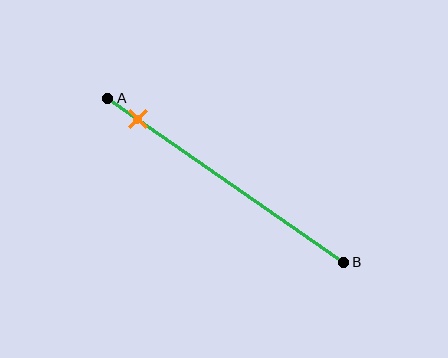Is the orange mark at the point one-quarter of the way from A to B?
No, the mark is at about 15% from A, not at the 25% one-quarter point.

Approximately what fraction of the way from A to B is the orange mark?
The orange mark is approximately 15% of the way from A to B.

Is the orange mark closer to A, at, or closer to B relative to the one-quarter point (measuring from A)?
The orange mark is closer to point A than the one-quarter point of segment AB.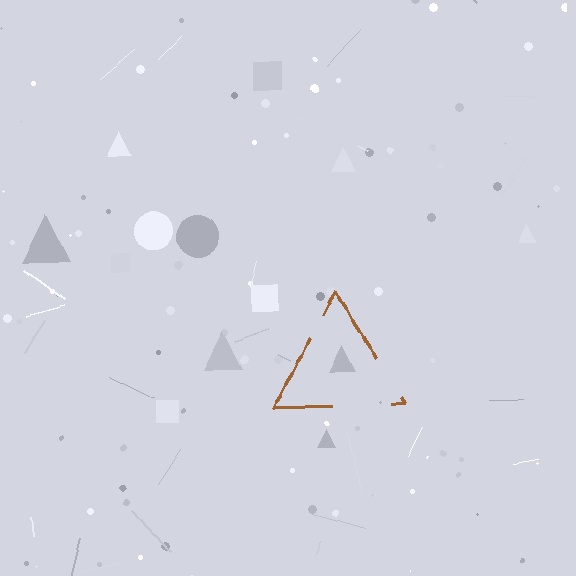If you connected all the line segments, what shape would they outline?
They would outline a triangle.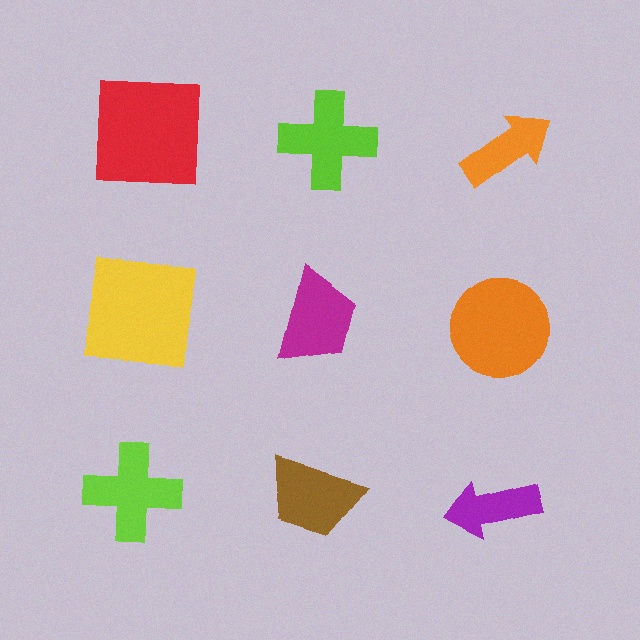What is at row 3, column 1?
A lime cross.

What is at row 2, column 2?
A magenta trapezoid.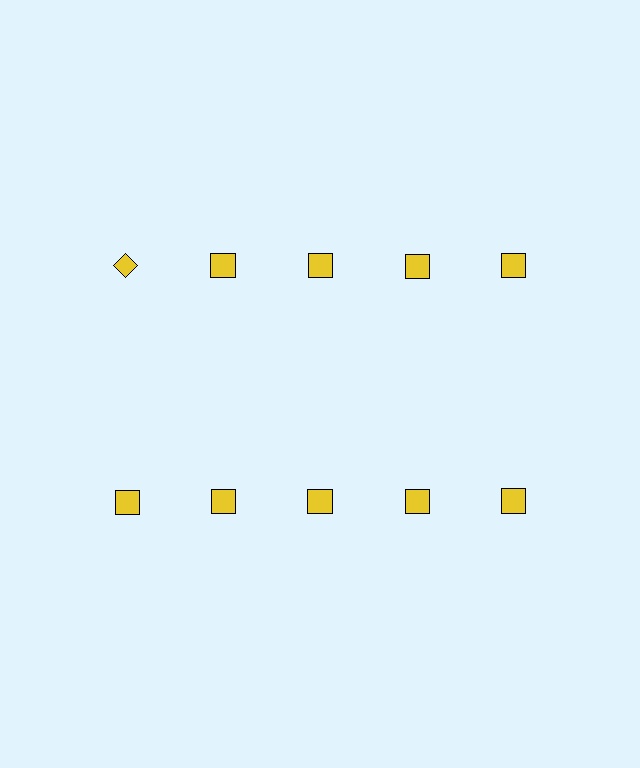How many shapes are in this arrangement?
There are 10 shapes arranged in a grid pattern.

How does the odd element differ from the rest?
It has a different shape: diamond instead of square.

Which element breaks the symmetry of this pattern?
The yellow diamond in the top row, leftmost column breaks the symmetry. All other shapes are yellow squares.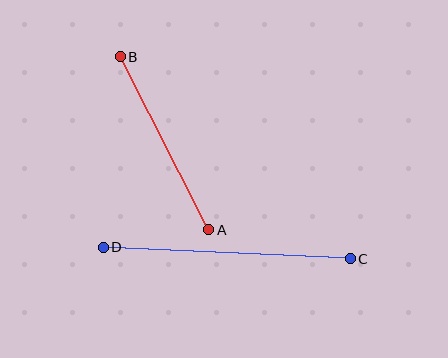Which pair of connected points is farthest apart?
Points C and D are farthest apart.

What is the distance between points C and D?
The distance is approximately 248 pixels.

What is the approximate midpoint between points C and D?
The midpoint is at approximately (227, 253) pixels.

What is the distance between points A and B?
The distance is approximately 194 pixels.